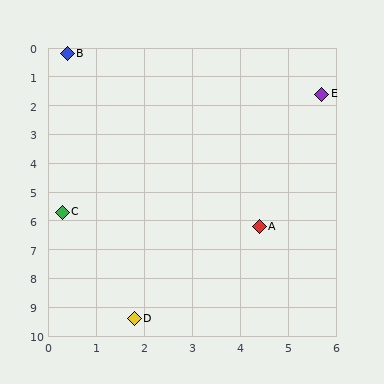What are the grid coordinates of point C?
Point C is at approximately (0.3, 5.7).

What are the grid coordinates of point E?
Point E is at approximately (5.7, 1.6).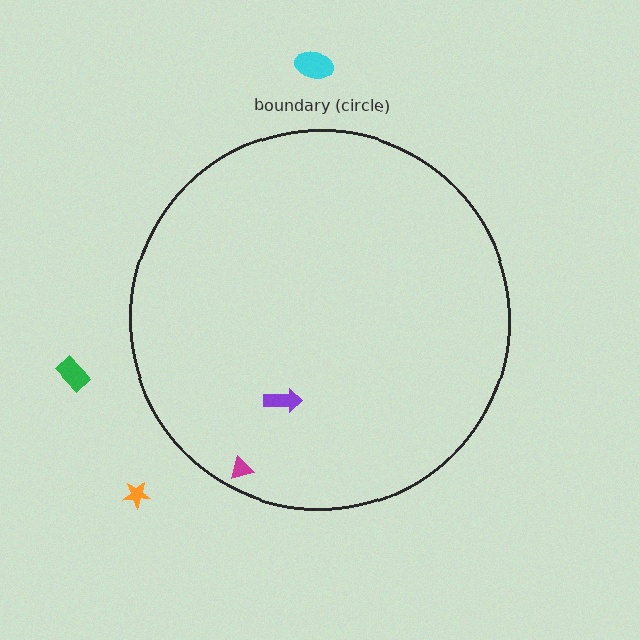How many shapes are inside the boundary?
2 inside, 3 outside.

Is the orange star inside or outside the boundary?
Outside.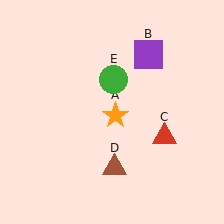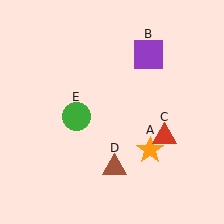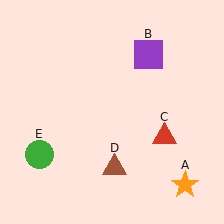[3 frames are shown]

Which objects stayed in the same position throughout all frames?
Purple square (object B) and red triangle (object C) and brown triangle (object D) remained stationary.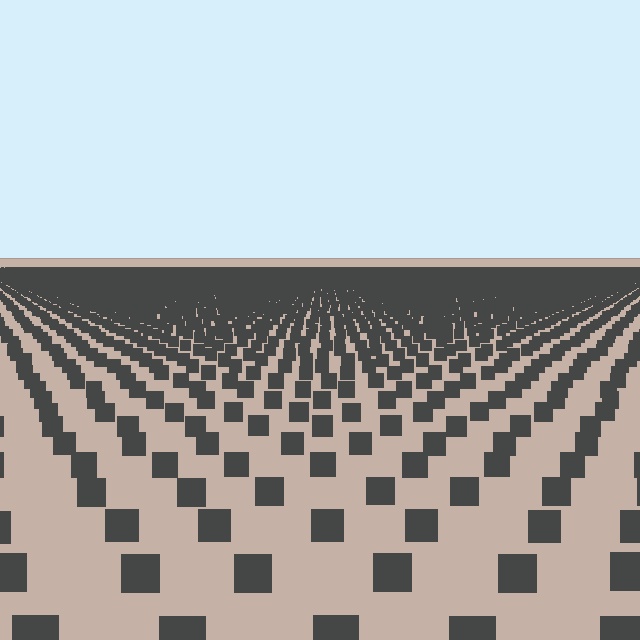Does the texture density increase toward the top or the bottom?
Density increases toward the top.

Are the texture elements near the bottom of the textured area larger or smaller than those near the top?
Larger. Near the bottom, elements are closer to the viewer and appear at a bigger on-screen size.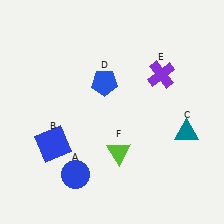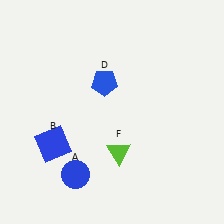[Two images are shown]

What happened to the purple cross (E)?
The purple cross (E) was removed in Image 2. It was in the top-right area of Image 1.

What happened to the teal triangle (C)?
The teal triangle (C) was removed in Image 2. It was in the bottom-right area of Image 1.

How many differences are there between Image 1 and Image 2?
There are 2 differences between the two images.